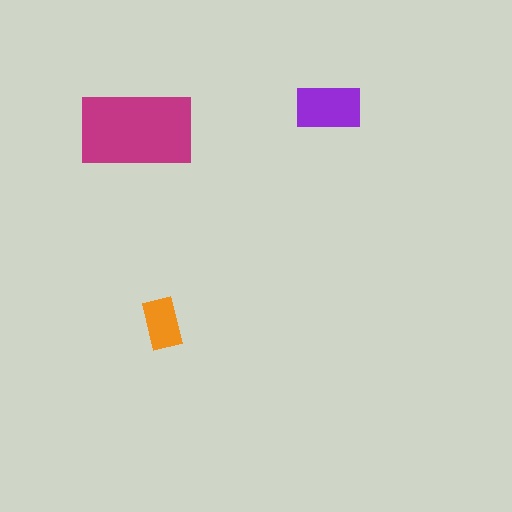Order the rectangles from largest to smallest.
the magenta one, the purple one, the orange one.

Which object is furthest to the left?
The magenta rectangle is leftmost.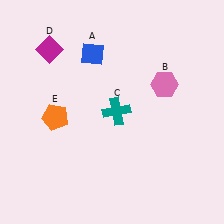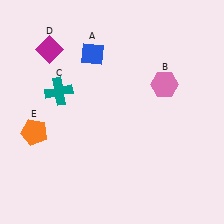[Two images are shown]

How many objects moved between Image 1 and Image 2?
2 objects moved between the two images.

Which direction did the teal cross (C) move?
The teal cross (C) moved left.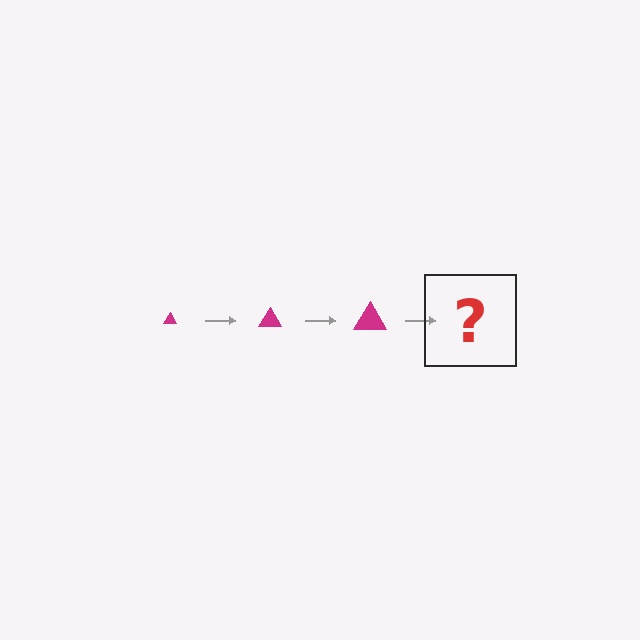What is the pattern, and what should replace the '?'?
The pattern is that the triangle gets progressively larger each step. The '?' should be a magenta triangle, larger than the previous one.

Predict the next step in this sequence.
The next step is a magenta triangle, larger than the previous one.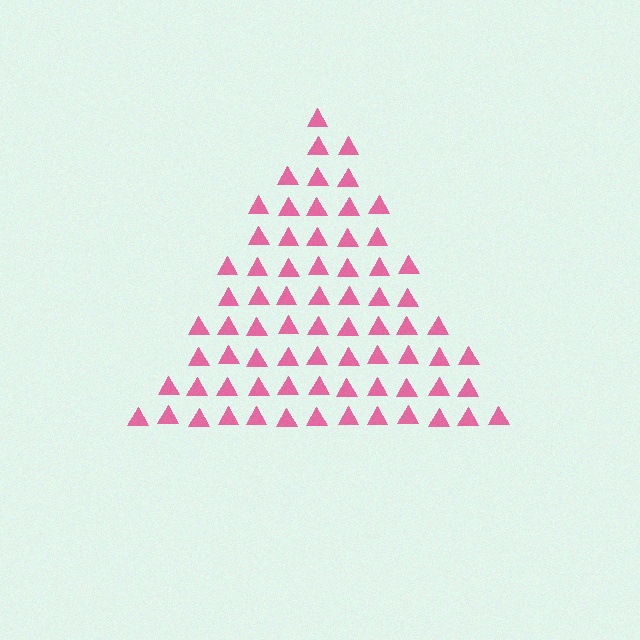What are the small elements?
The small elements are triangles.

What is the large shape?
The large shape is a triangle.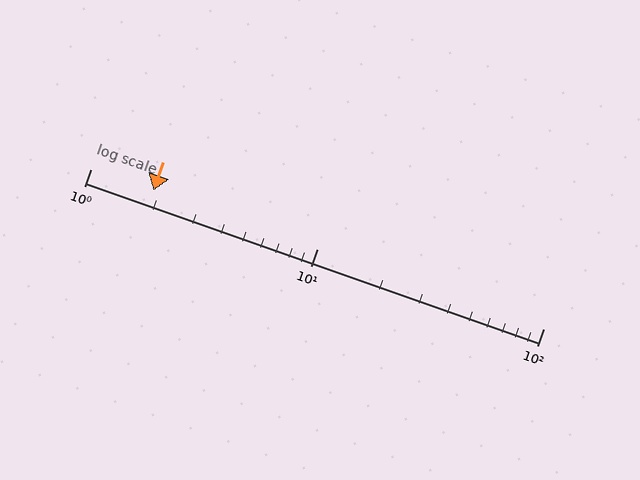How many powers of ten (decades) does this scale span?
The scale spans 2 decades, from 1 to 100.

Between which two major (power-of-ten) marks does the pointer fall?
The pointer is between 1 and 10.